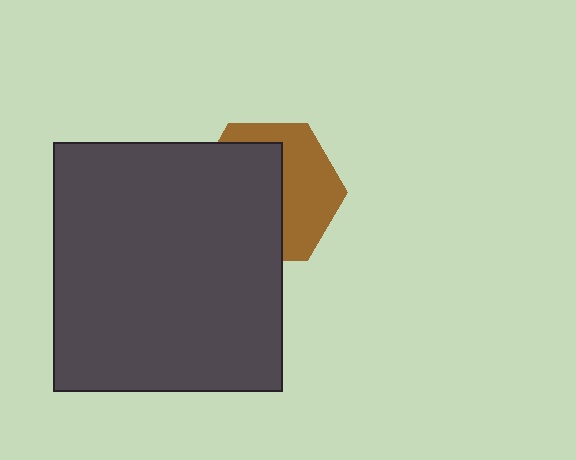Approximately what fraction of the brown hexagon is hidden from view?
Roughly 56% of the brown hexagon is hidden behind the dark gray rectangle.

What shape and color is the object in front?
The object in front is a dark gray rectangle.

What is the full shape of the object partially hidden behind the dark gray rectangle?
The partially hidden object is a brown hexagon.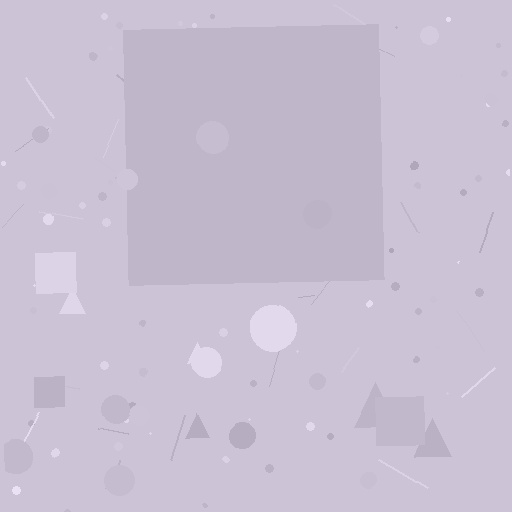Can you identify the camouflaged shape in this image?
The camouflaged shape is a square.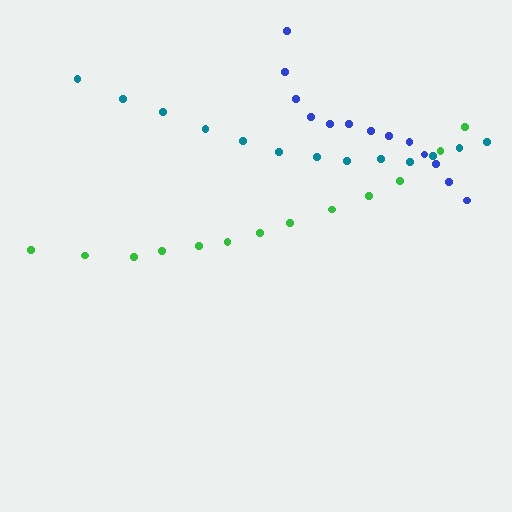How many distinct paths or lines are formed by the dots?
There are 3 distinct paths.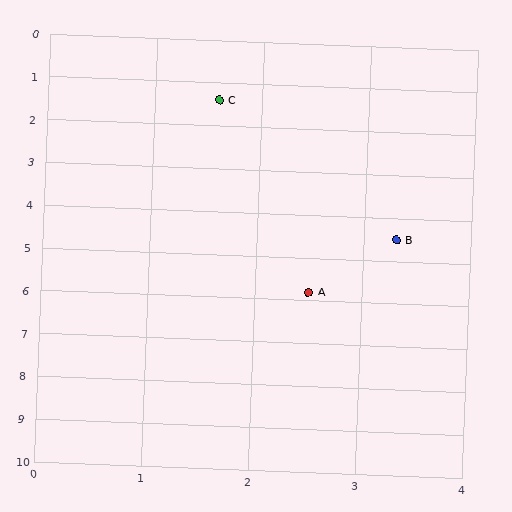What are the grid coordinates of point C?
Point C is at approximately (1.6, 1.4).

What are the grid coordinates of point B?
Point B is at approximately (3.3, 4.5).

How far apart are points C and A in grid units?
Points C and A are about 4.5 grid units apart.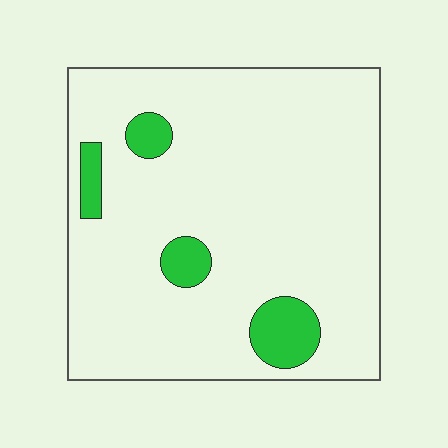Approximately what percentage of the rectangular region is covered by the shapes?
Approximately 10%.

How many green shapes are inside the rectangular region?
4.